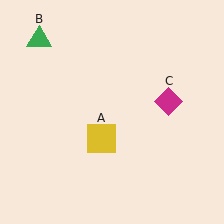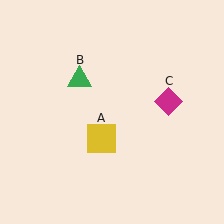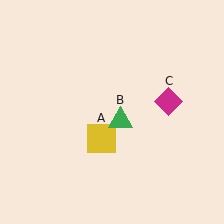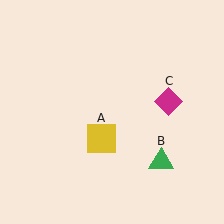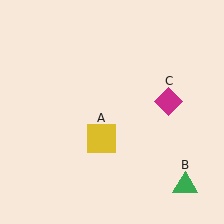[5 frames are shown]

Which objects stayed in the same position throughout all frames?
Yellow square (object A) and magenta diamond (object C) remained stationary.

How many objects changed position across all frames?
1 object changed position: green triangle (object B).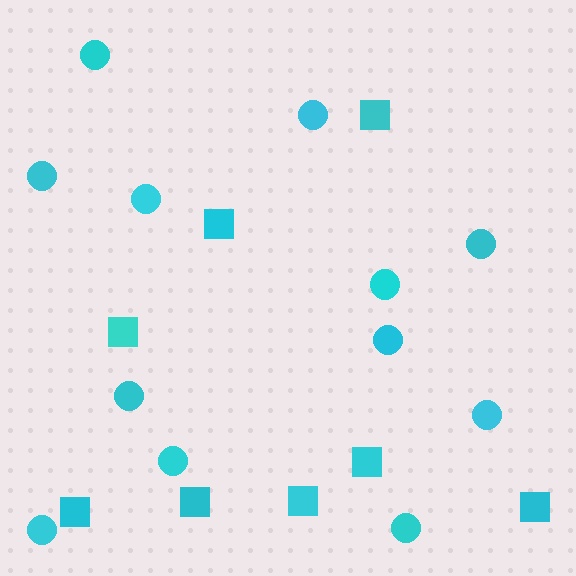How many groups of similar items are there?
There are 2 groups: one group of circles (12) and one group of squares (8).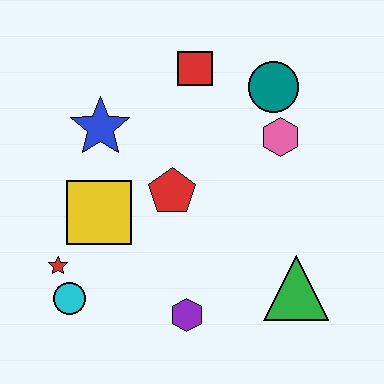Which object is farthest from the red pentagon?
The green triangle is farthest from the red pentagon.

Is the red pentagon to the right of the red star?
Yes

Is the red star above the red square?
No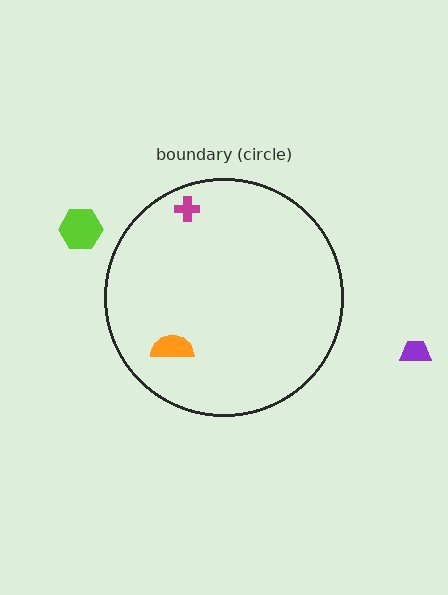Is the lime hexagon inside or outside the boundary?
Outside.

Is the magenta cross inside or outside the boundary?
Inside.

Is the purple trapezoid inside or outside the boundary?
Outside.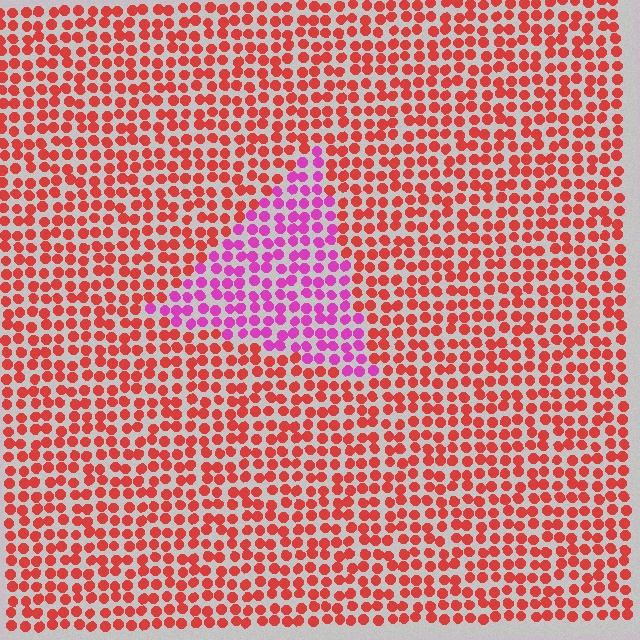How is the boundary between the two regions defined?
The boundary is defined purely by a slight shift in hue (about 49 degrees). Spacing, size, and orientation are identical on both sides.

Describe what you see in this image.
The image is filled with small red elements in a uniform arrangement. A triangle-shaped region is visible where the elements are tinted to a slightly different hue, forming a subtle color boundary.